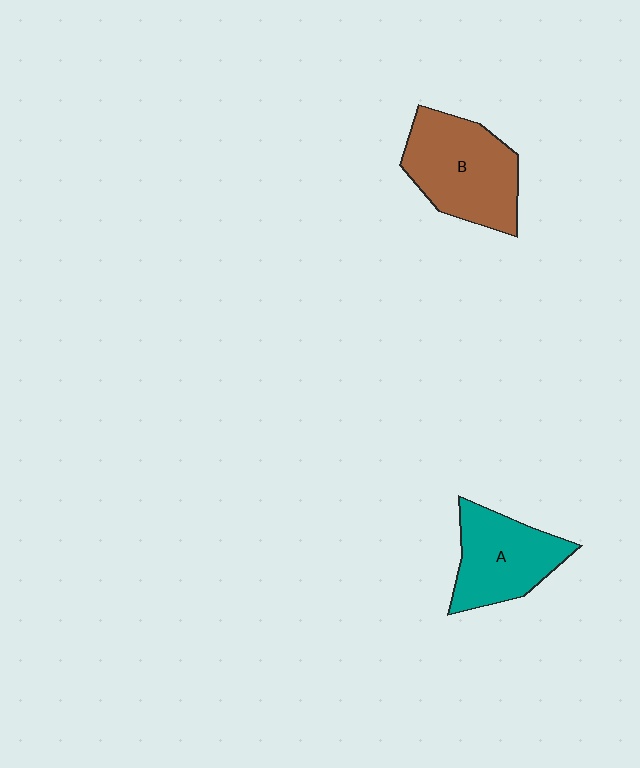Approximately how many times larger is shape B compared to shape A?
Approximately 1.2 times.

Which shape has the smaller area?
Shape A (teal).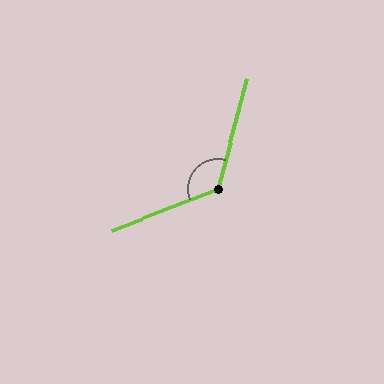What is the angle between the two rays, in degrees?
Approximately 127 degrees.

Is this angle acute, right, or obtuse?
It is obtuse.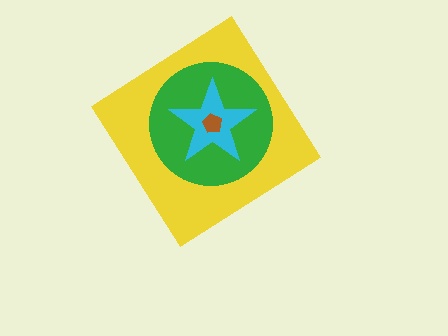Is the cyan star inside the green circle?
Yes.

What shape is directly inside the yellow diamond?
The green circle.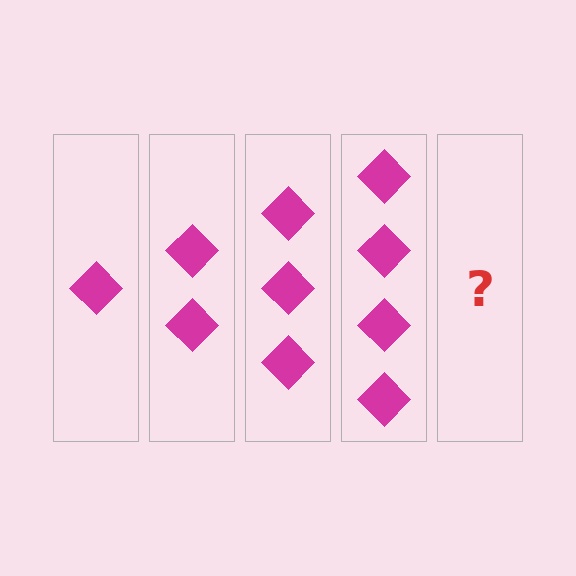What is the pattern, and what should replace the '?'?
The pattern is that each step adds one more diamond. The '?' should be 5 diamonds.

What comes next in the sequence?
The next element should be 5 diamonds.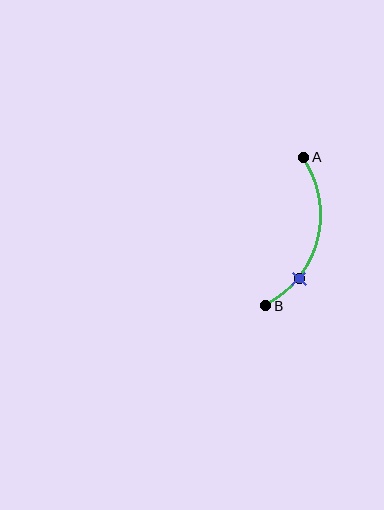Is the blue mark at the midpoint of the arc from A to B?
No. The blue mark lies on the arc but is closer to endpoint B. The arc midpoint would be at the point on the curve equidistant along the arc from both A and B.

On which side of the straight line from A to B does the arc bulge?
The arc bulges to the right of the straight line connecting A and B.